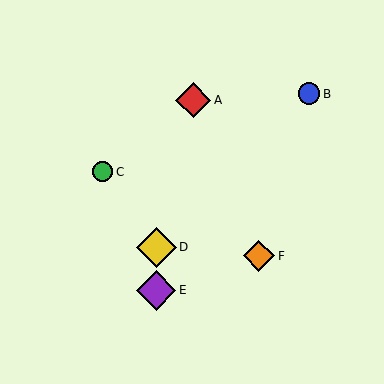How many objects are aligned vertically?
2 objects (D, E) are aligned vertically.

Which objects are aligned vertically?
Objects D, E are aligned vertically.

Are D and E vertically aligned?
Yes, both are at x≈156.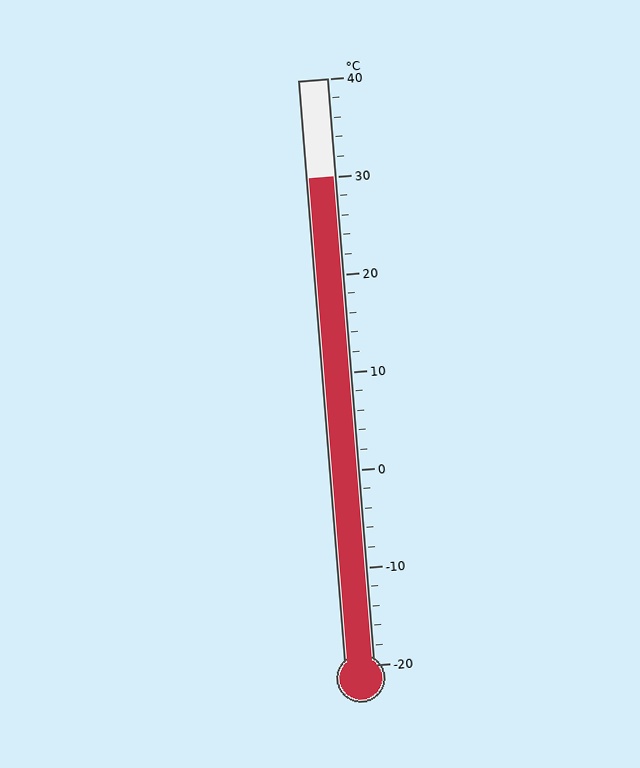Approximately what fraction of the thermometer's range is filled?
The thermometer is filled to approximately 85% of its range.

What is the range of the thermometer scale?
The thermometer scale ranges from -20°C to 40°C.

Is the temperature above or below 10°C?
The temperature is above 10°C.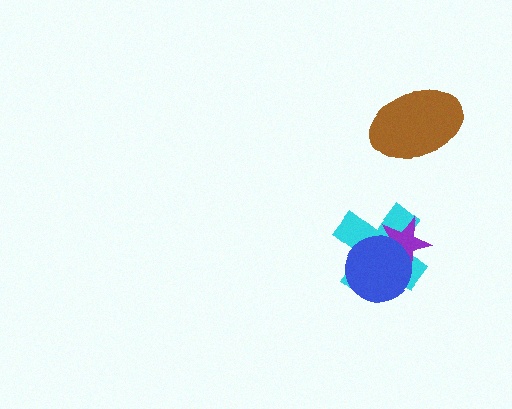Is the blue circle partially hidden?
No, no other shape covers it.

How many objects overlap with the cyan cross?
2 objects overlap with the cyan cross.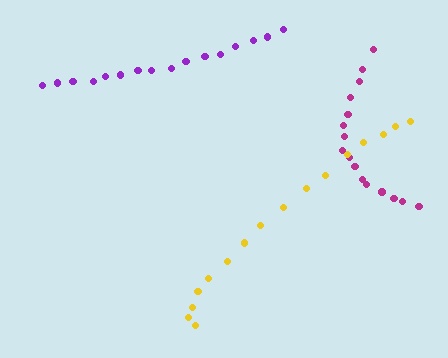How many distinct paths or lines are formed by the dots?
There are 3 distinct paths.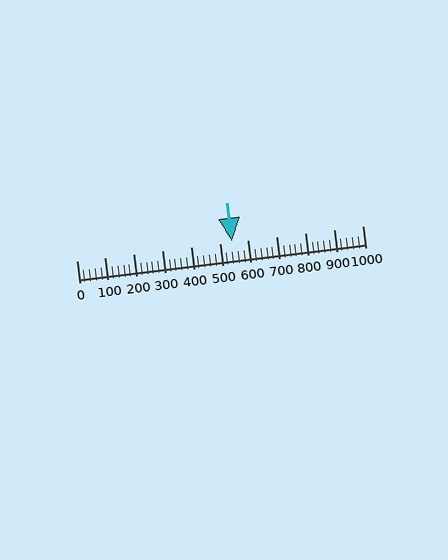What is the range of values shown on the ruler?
The ruler shows values from 0 to 1000.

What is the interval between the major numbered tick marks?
The major tick marks are spaced 100 units apart.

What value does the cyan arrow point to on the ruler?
The cyan arrow points to approximately 543.